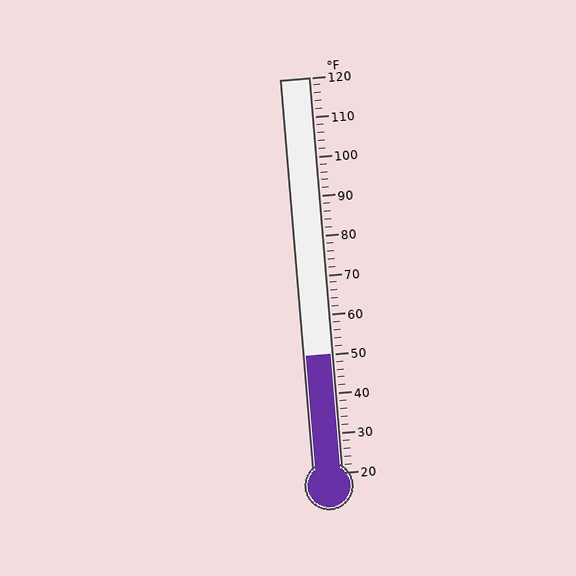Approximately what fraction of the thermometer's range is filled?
The thermometer is filled to approximately 30% of its range.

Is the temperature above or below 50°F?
The temperature is at 50°F.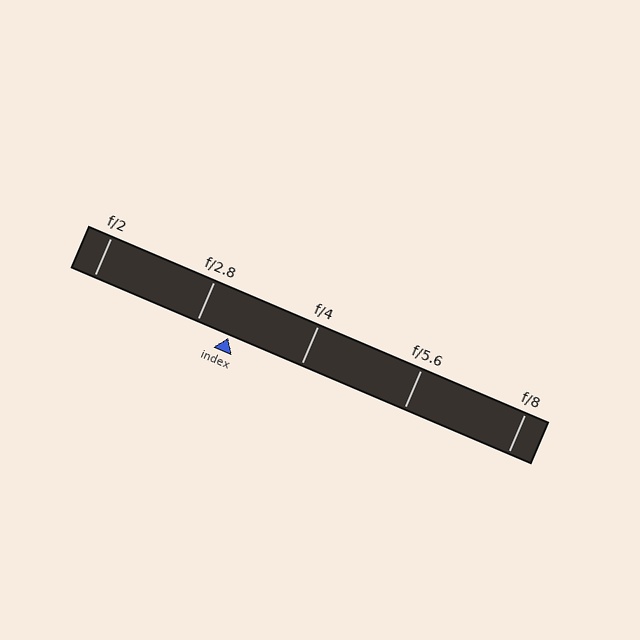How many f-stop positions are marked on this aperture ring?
There are 5 f-stop positions marked.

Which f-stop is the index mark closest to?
The index mark is closest to f/2.8.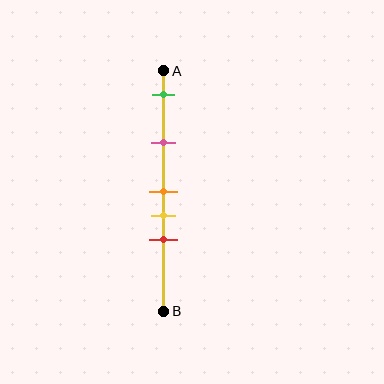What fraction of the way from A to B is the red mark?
The red mark is approximately 70% (0.7) of the way from A to B.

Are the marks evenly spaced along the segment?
No, the marks are not evenly spaced.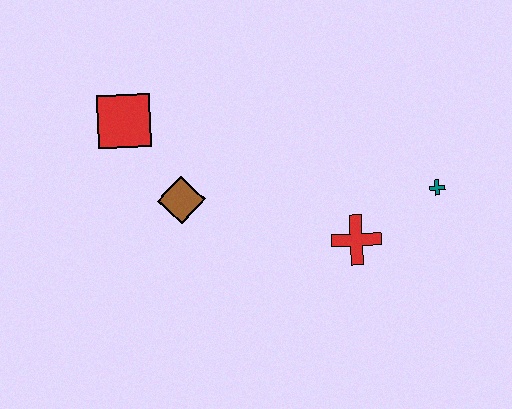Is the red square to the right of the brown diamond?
No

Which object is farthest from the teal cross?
The red square is farthest from the teal cross.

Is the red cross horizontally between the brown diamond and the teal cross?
Yes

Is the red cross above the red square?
No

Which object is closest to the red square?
The brown diamond is closest to the red square.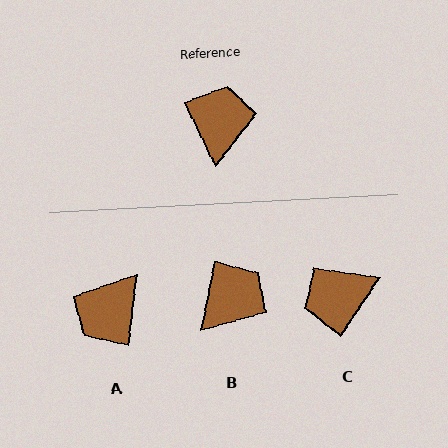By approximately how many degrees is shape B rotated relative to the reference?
Approximately 36 degrees clockwise.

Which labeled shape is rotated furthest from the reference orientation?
A, about 147 degrees away.